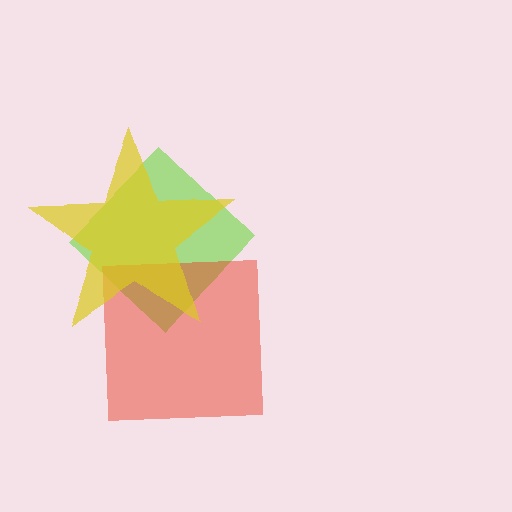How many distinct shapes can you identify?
There are 3 distinct shapes: a lime diamond, a red square, a yellow star.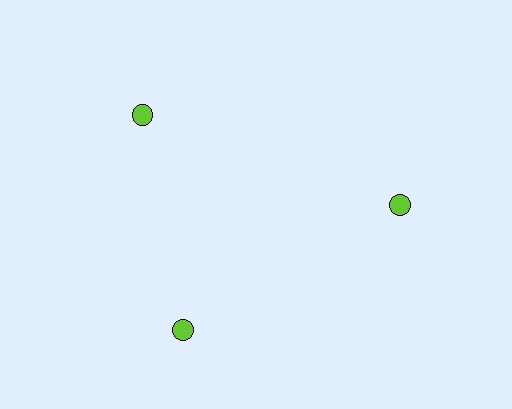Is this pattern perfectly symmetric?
No. The 3 lime circles are arranged in a ring, but one element near the 11 o'clock position is rotated out of alignment along the ring, breaking the 3-fold rotational symmetry.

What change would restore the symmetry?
The symmetry would be restored by rotating it back into even spacing with its neighbors so that all 3 circles sit at equal angles and equal distance from the center.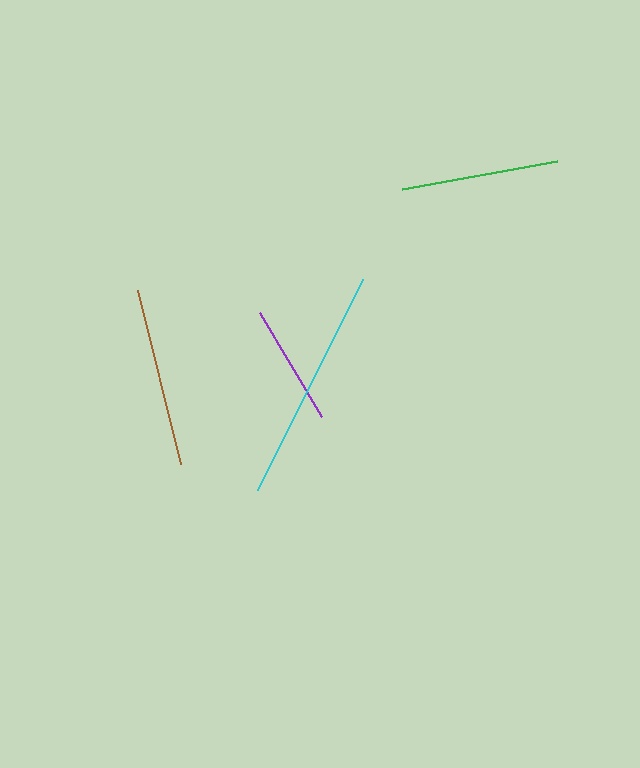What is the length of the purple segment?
The purple segment is approximately 121 pixels long.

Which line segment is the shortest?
The purple line is the shortest at approximately 121 pixels.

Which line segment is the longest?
The cyan line is the longest at approximately 236 pixels.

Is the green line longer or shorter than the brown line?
The brown line is longer than the green line.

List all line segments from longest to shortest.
From longest to shortest: cyan, brown, green, purple.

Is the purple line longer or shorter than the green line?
The green line is longer than the purple line.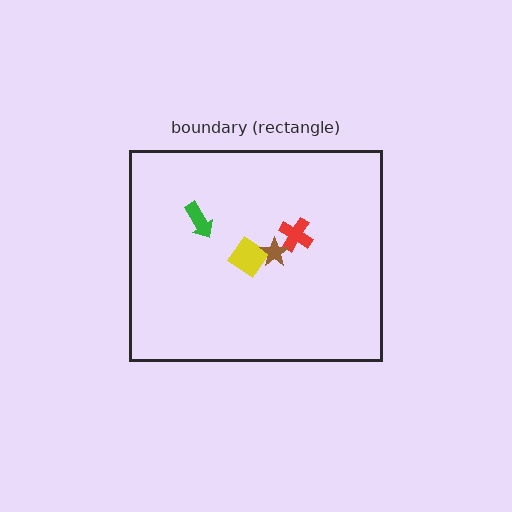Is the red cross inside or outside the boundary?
Inside.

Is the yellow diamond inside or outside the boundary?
Inside.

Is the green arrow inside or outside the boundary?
Inside.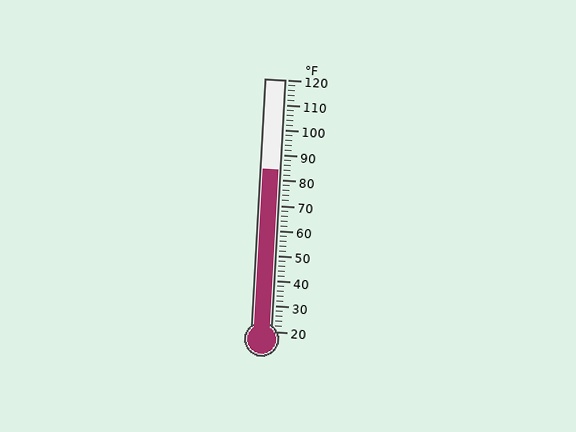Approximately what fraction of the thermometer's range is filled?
The thermometer is filled to approximately 65% of its range.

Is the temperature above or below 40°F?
The temperature is above 40°F.